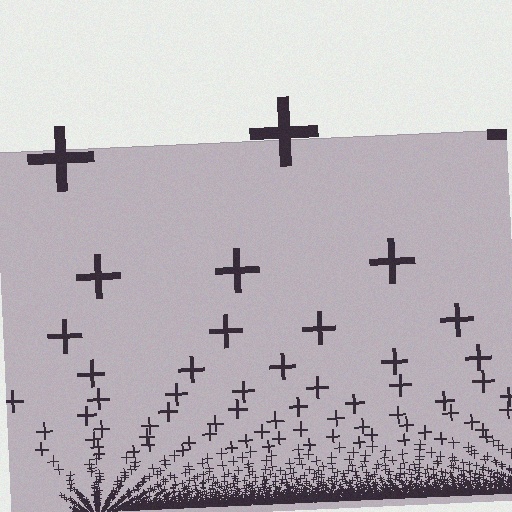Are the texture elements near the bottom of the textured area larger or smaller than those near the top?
Smaller. The gradient is inverted — elements near the bottom are smaller and denser.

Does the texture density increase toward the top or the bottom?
Density increases toward the bottom.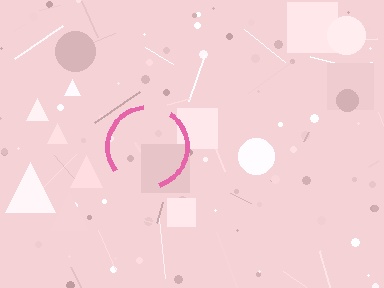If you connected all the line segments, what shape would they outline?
They would outline a circle.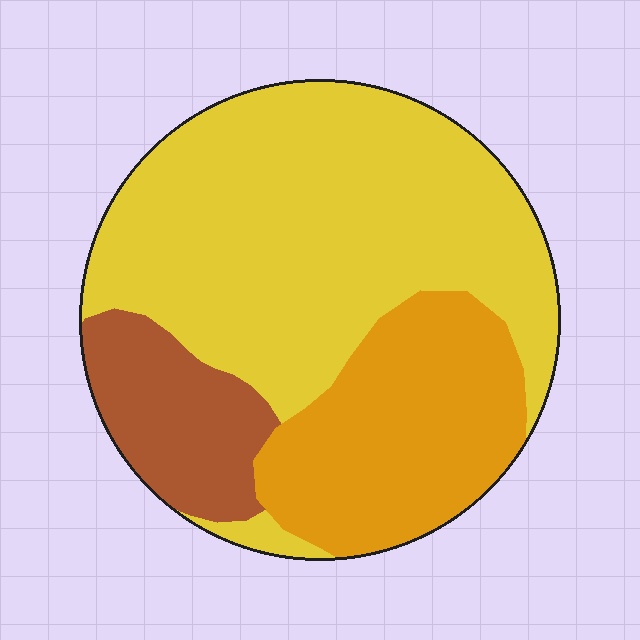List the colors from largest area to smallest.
From largest to smallest: yellow, orange, brown.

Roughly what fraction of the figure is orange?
Orange covers about 25% of the figure.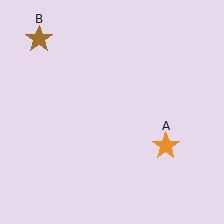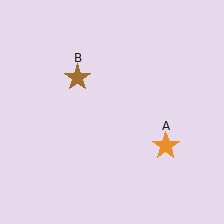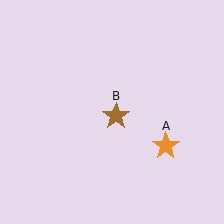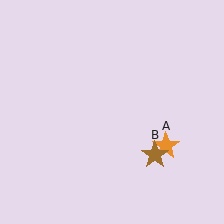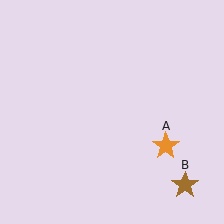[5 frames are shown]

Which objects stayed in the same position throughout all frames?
Orange star (object A) remained stationary.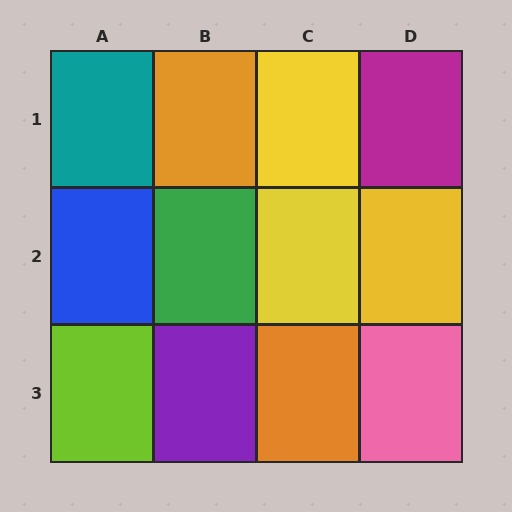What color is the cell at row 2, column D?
Yellow.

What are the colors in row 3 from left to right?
Lime, purple, orange, pink.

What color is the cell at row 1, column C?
Yellow.